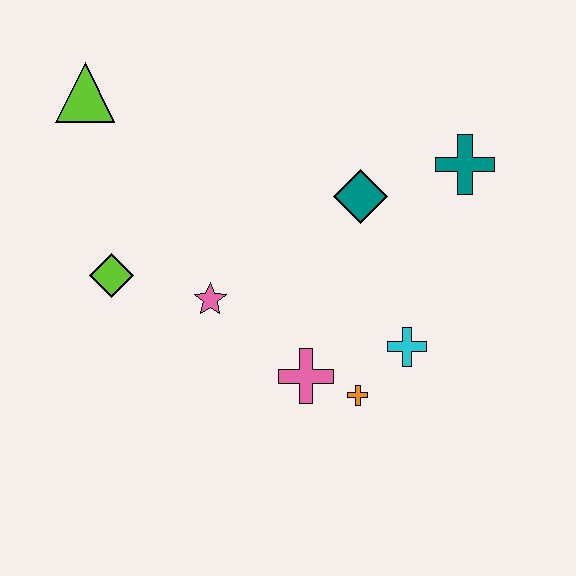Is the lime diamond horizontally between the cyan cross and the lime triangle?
Yes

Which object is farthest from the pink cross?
The lime triangle is farthest from the pink cross.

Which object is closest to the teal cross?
The teal diamond is closest to the teal cross.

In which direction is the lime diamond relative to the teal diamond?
The lime diamond is to the left of the teal diamond.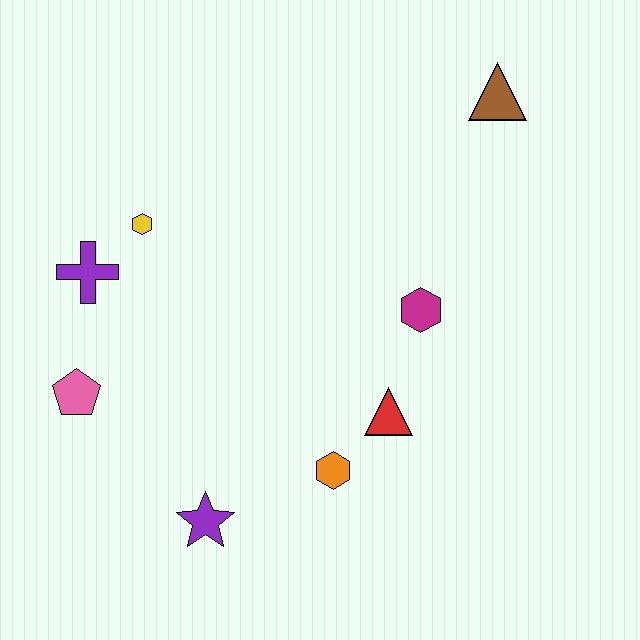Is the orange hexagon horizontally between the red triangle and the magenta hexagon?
No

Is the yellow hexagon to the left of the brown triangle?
Yes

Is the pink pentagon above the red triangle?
Yes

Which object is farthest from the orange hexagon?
The brown triangle is farthest from the orange hexagon.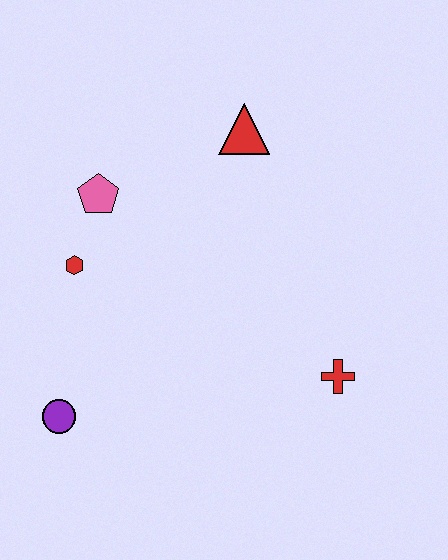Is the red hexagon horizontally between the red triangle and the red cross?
No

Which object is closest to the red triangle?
The pink pentagon is closest to the red triangle.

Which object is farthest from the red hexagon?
The red cross is farthest from the red hexagon.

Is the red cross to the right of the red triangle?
Yes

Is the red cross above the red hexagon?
No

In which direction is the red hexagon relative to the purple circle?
The red hexagon is above the purple circle.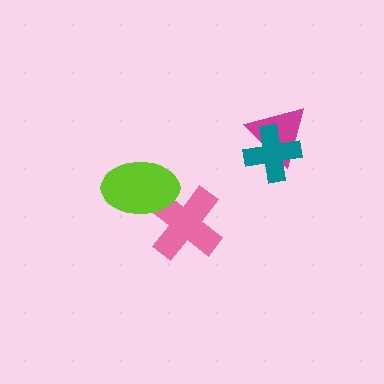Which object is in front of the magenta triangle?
The teal cross is in front of the magenta triangle.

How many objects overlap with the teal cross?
1 object overlaps with the teal cross.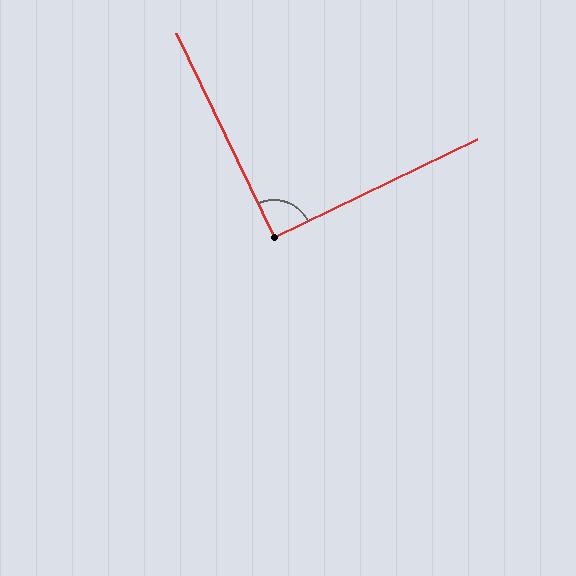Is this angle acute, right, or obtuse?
It is approximately a right angle.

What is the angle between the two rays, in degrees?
Approximately 90 degrees.